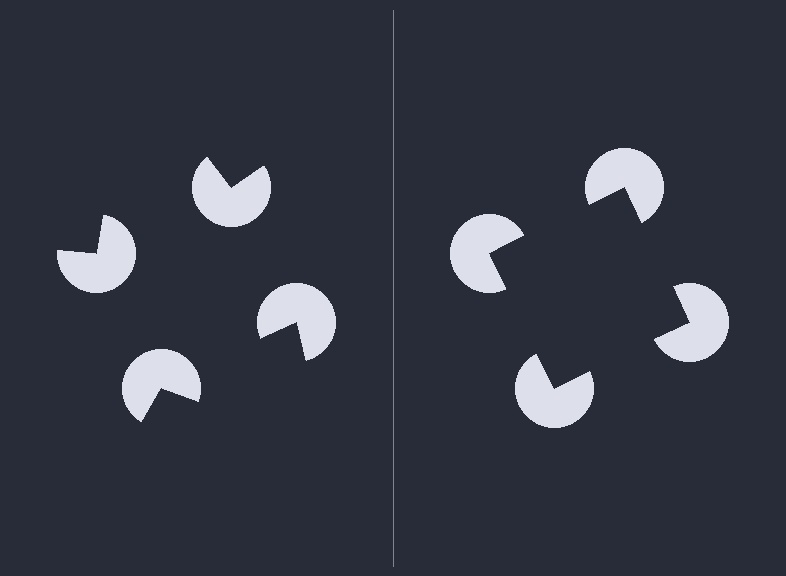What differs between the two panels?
The pac-man discs are positioned identically on both sides; only the wedge orientations differ. On the right they align to a square; on the left they are misaligned.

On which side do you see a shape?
An illusory square appears on the right side. On the left side the wedge cuts are rotated, so no coherent shape forms.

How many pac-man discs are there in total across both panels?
8 — 4 on each side.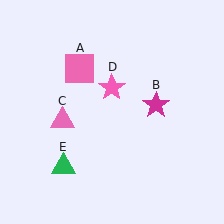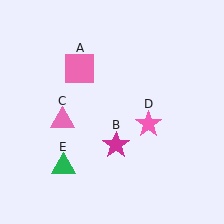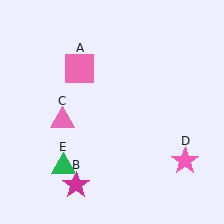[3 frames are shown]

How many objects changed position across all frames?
2 objects changed position: magenta star (object B), pink star (object D).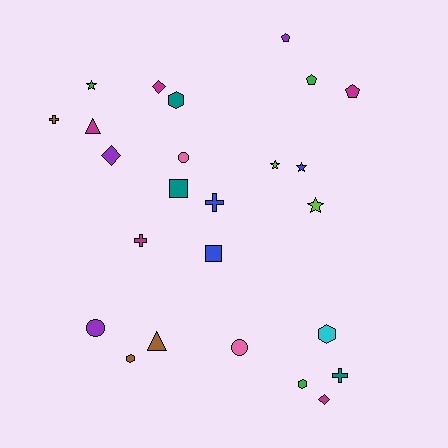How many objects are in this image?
There are 25 objects.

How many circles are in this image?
There are 3 circles.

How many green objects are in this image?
There are 3 green objects.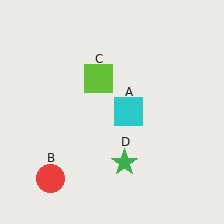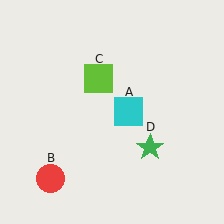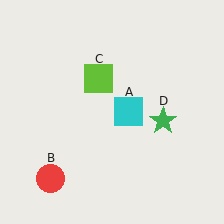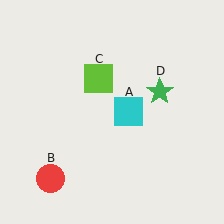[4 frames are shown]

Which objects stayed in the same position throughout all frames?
Cyan square (object A) and red circle (object B) and lime square (object C) remained stationary.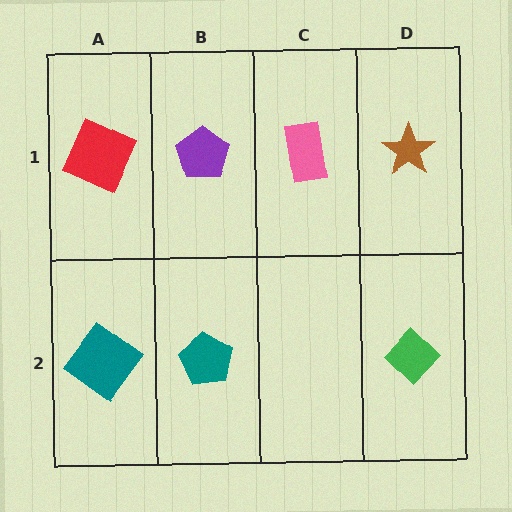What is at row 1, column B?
A purple pentagon.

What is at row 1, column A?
A red square.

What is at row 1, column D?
A brown star.